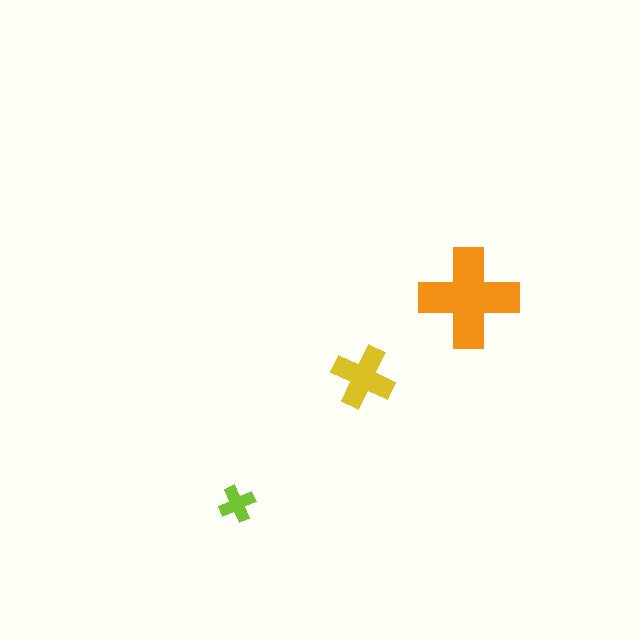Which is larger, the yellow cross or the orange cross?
The orange one.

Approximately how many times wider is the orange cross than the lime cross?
About 3 times wider.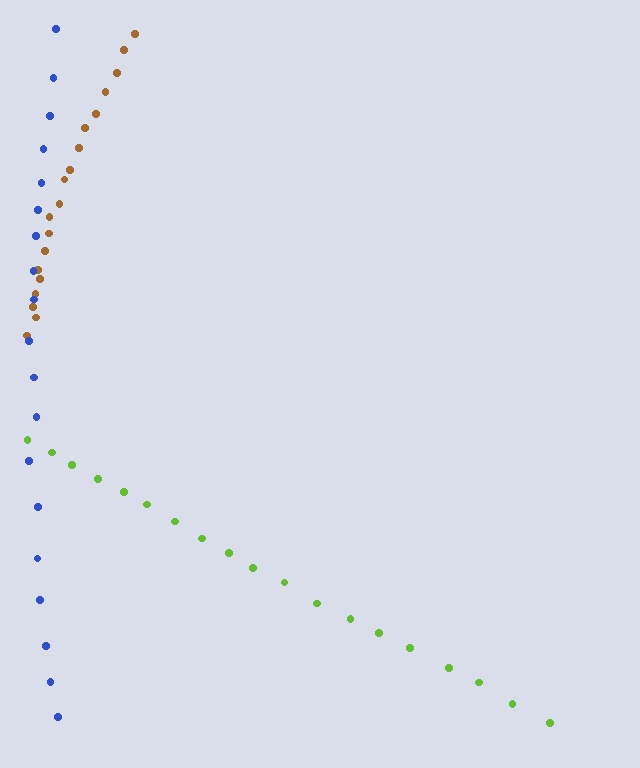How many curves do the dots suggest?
There are 3 distinct paths.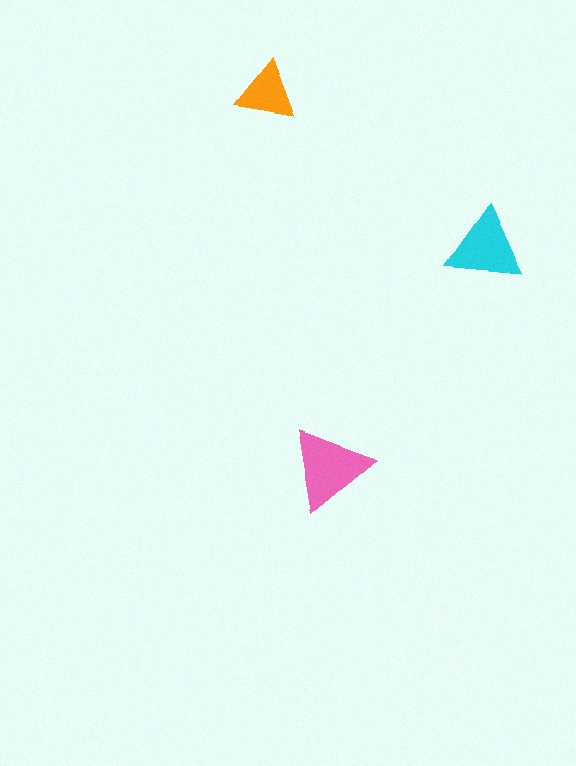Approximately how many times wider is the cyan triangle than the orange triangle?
About 1.5 times wider.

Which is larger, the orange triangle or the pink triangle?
The pink one.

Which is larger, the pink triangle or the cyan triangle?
The pink one.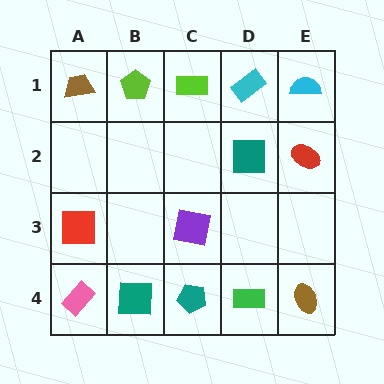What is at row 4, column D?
A green rectangle.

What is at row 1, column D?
A cyan rectangle.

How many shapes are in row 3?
2 shapes.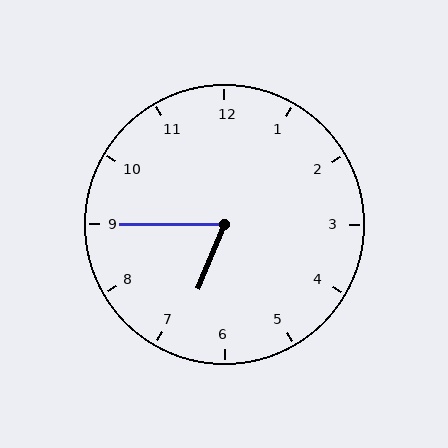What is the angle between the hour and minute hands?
Approximately 68 degrees.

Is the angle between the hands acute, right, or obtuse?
It is acute.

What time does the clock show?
6:45.